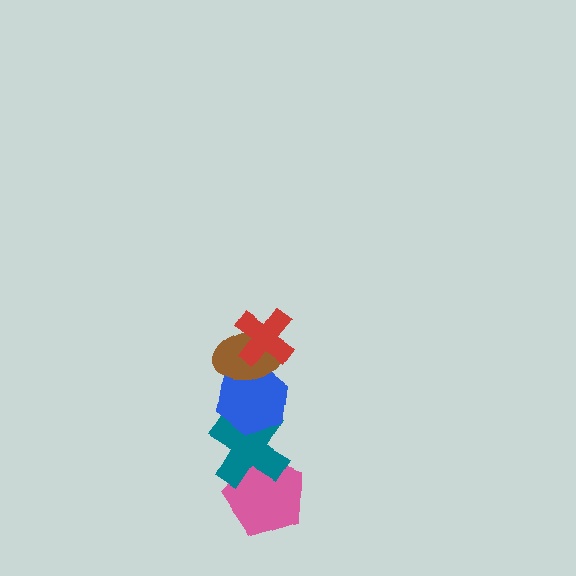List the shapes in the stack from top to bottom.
From top to bottom: the red cross, the brown ellipse, the blue hexagon, the teal cross, the pink pentagon.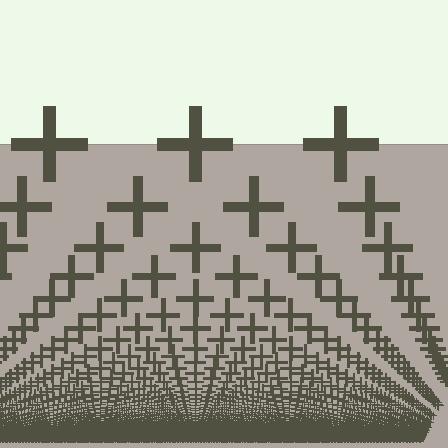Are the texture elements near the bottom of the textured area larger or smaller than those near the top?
Smaller. The gradient is inverted — elements near the bottom are smaller and denser.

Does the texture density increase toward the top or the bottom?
Density increases toward the bottom.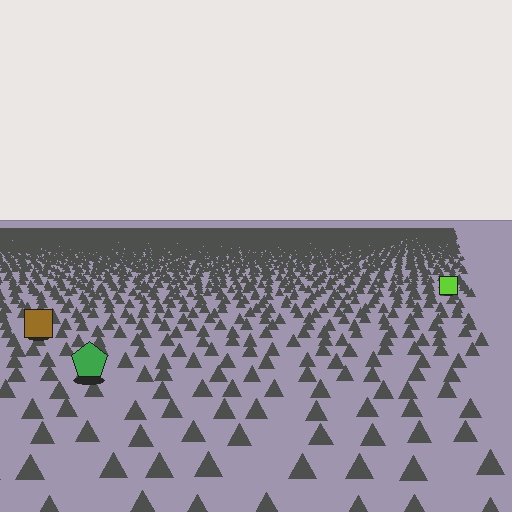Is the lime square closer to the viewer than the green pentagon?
No. The green pentagon is closer — you can tell from the texture gradient: the ground texture is coarser near it.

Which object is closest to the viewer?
The green pentagon is closest. The texture marks near it are larger and more spread out.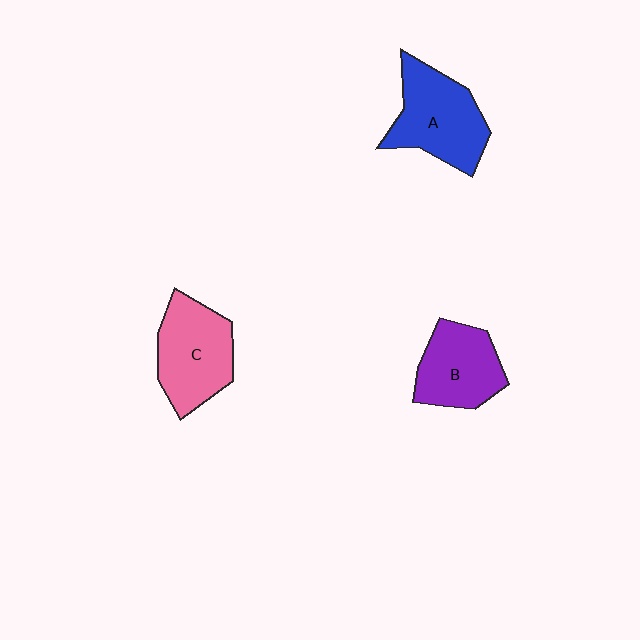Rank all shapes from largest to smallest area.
From largest to smallest: A (blue), C (pink), B (purple).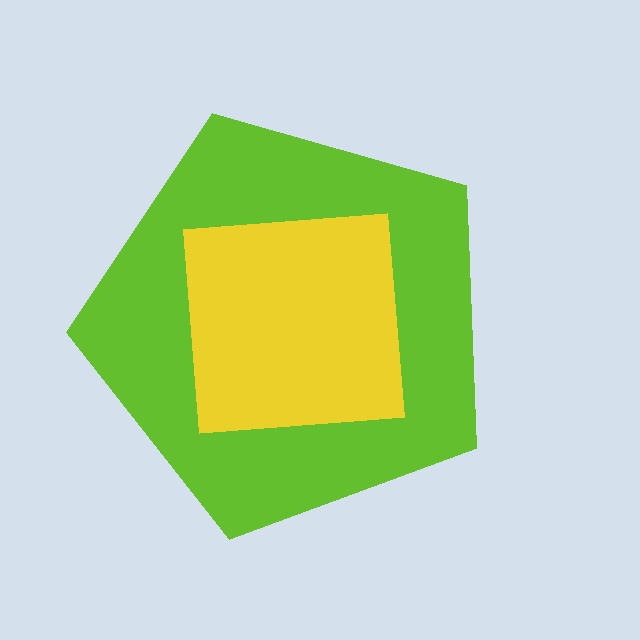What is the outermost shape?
The lime pentagon.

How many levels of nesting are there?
2.